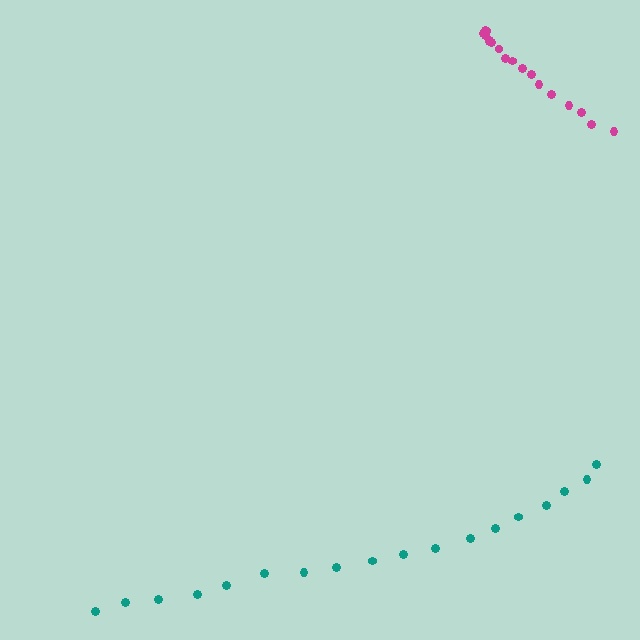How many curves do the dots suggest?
There are 2 distinct paths.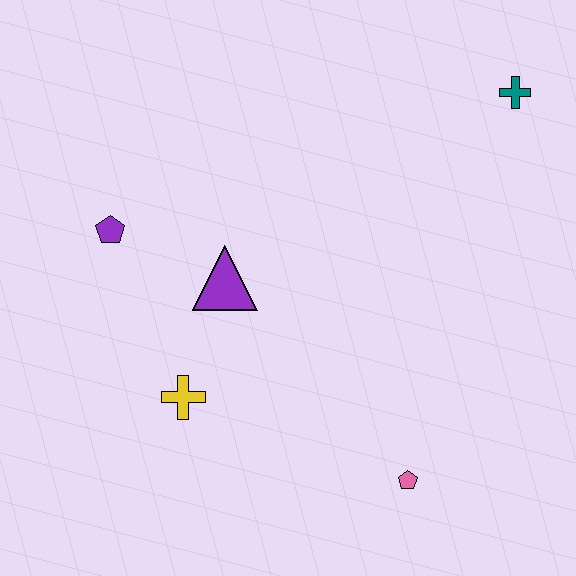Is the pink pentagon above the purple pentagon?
No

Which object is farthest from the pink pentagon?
The teal cross is farthest from the pink pentagon.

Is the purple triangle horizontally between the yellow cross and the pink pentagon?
Yes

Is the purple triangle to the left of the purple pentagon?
No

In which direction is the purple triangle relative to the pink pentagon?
The purple triangle is above the pink pentagon.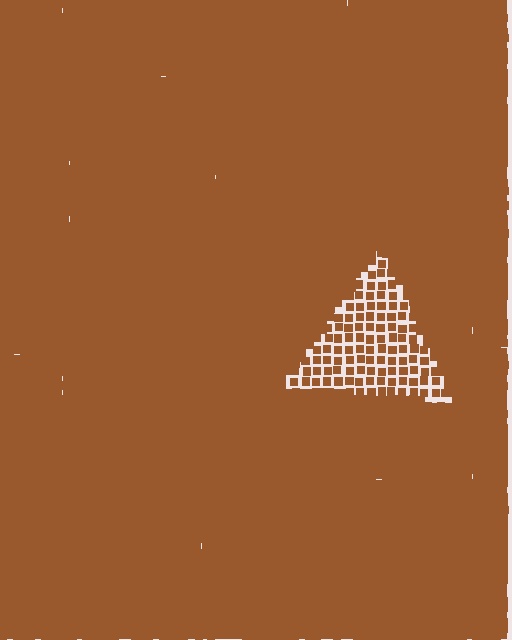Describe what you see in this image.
The image contains small brown elements arranged at two different densities. A triangle-shaped region is visible where the elements are less densely packed than the surrounding area.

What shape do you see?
I see a triangle.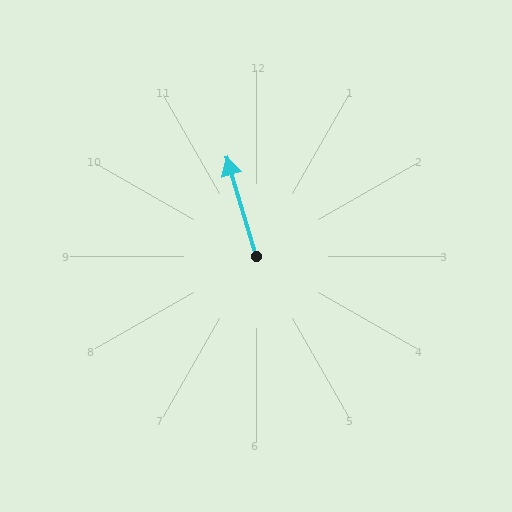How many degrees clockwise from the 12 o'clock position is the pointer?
Approximately 343 degrees.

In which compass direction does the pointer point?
North.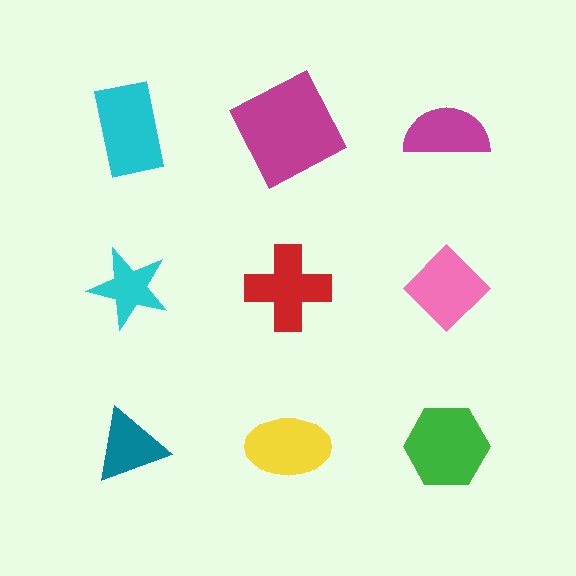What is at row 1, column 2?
A magenta square.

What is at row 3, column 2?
A yellow ellipse.